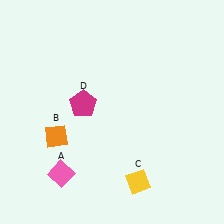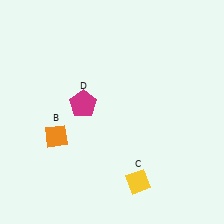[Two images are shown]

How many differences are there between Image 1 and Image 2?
There is 1 difference between the two images.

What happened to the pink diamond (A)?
The pink diamond (A) was removed in Image 2. It was in the bottom-left area of Image 1.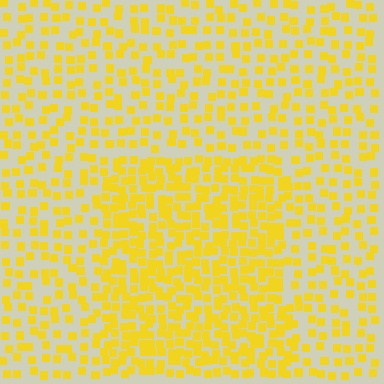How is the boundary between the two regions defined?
The boundary is defined by a change in element density (approximately 1.9x ratio). All elements are the same color, size, and shape.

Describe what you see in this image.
The image contains small yellow elements arranged at two different densities. A rectangle-shaped region is visible where the elements are more densely packed than the surrounding area.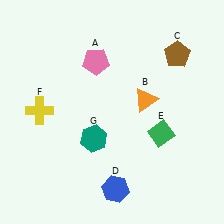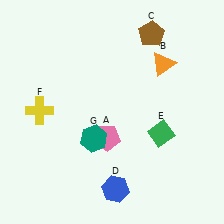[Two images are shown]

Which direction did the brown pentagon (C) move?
The brown pentagon (C) moved left.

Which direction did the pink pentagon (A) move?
The pink pentagon (A) moved down.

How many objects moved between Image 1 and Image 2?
3 objects moved between the two images.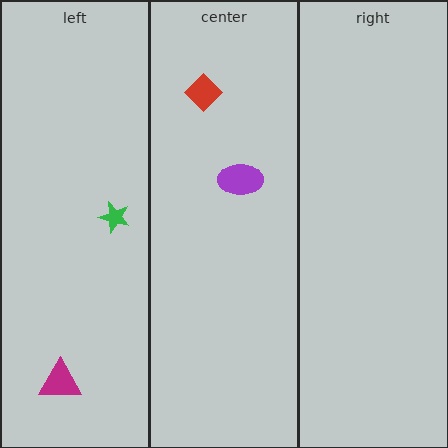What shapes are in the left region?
The green star, the magenta triangle.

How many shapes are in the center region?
2.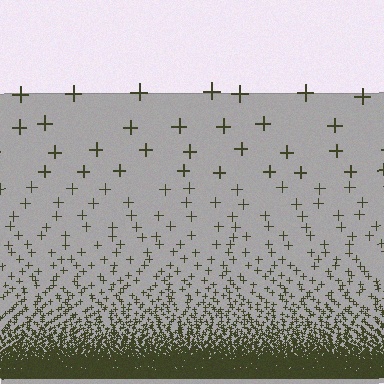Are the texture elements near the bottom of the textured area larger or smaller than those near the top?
Smaller. The gradient is inverted — elements near the bottom are smaller and denser.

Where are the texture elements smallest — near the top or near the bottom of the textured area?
Near the bottom.